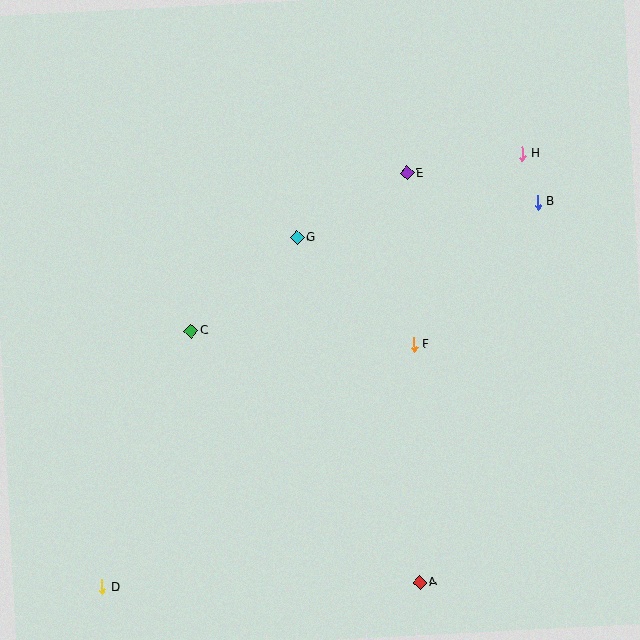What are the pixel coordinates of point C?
Point C is at (191, 331).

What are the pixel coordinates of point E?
Point E is at (407, 173).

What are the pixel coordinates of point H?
Point H is at (522, 154).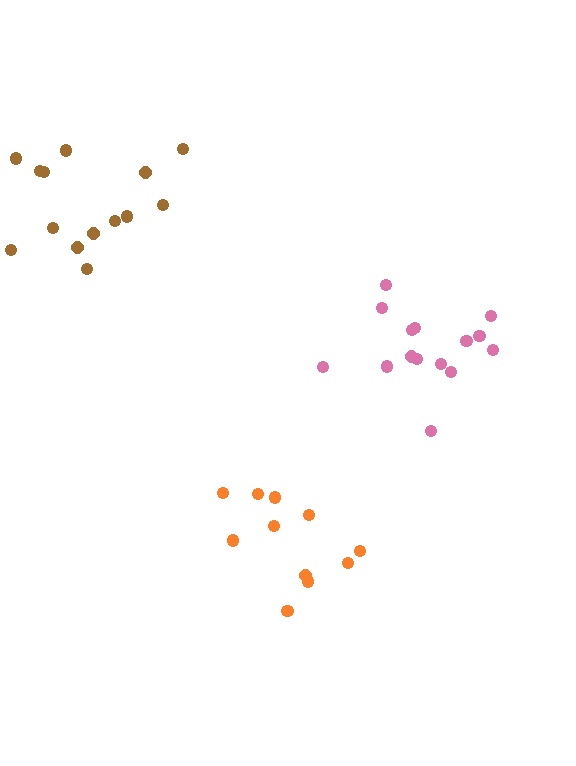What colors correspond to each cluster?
The clusters are colored: orange, pink, brown.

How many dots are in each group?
Group 1: 11 dots, Group 2: 15 dots, Group 3: 14 dots (40 total).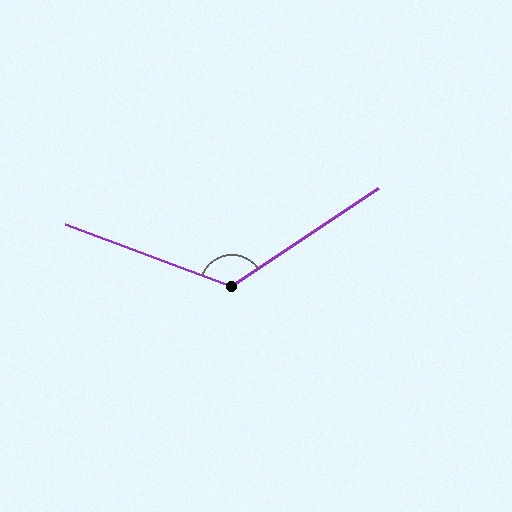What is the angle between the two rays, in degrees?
Approximately 126 degrees.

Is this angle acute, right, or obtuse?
It is obtuse.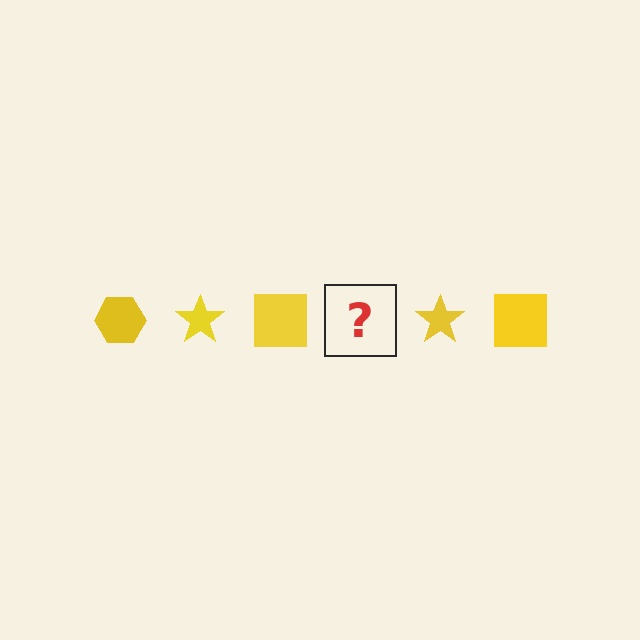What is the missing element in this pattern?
The missing element is a yellow hexagon.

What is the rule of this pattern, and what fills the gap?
The rule is that the pattern cycles through hexagon, star, square shapes in yellow. The gap should be filled with a yellow hexagon.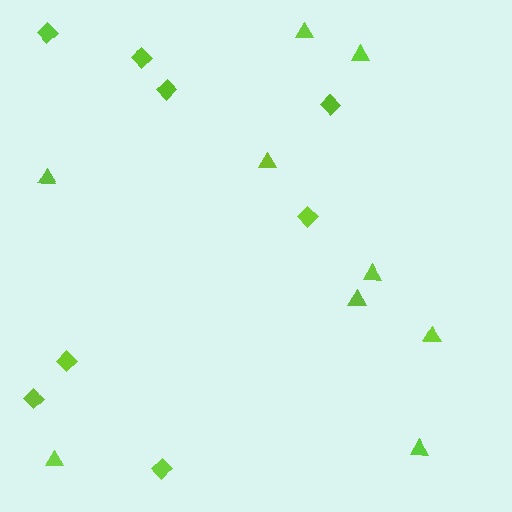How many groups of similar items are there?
There are 2 groups: one group of diamonds (8) and one group of triangles (9).